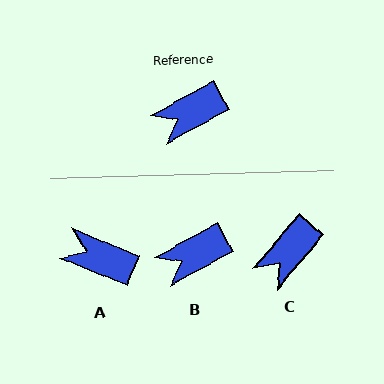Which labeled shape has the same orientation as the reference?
B.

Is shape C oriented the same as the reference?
No, it is off by about 21 degrees.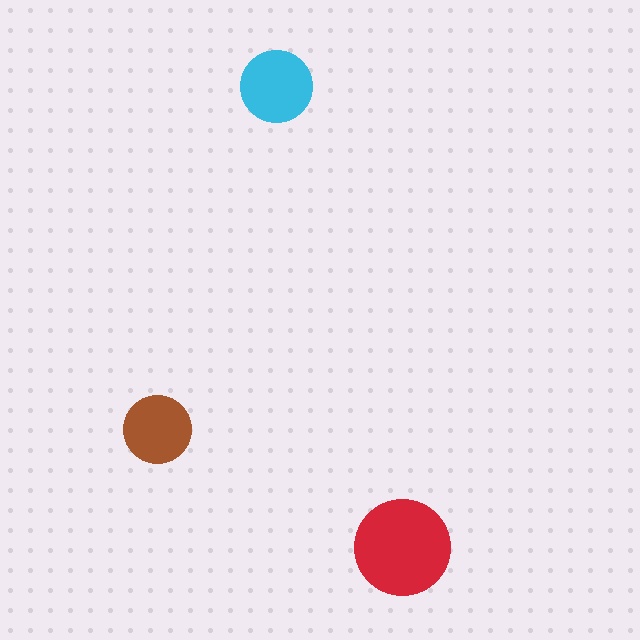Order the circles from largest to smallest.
the red one, the cyan one, the brown one.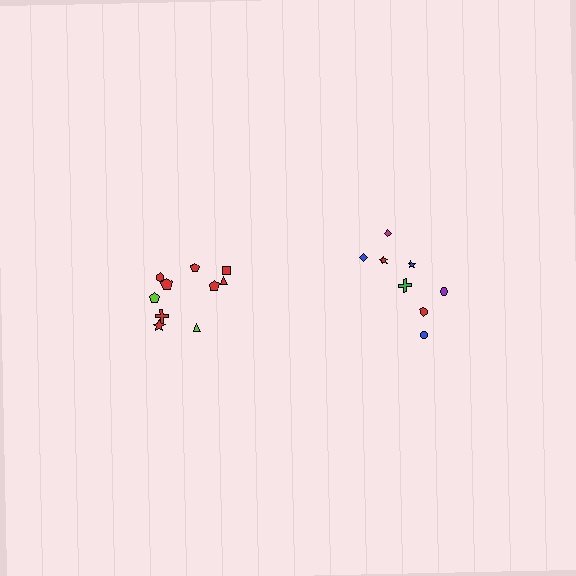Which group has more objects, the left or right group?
The left group.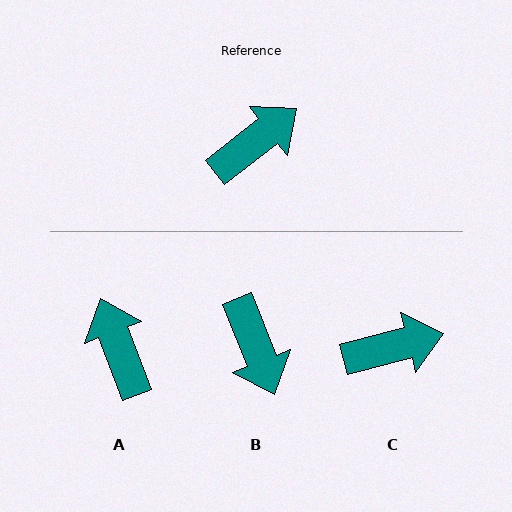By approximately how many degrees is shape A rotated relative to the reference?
Approximately 73 degrees counter-clockwise.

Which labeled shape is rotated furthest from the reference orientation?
B, about 107 degrees away.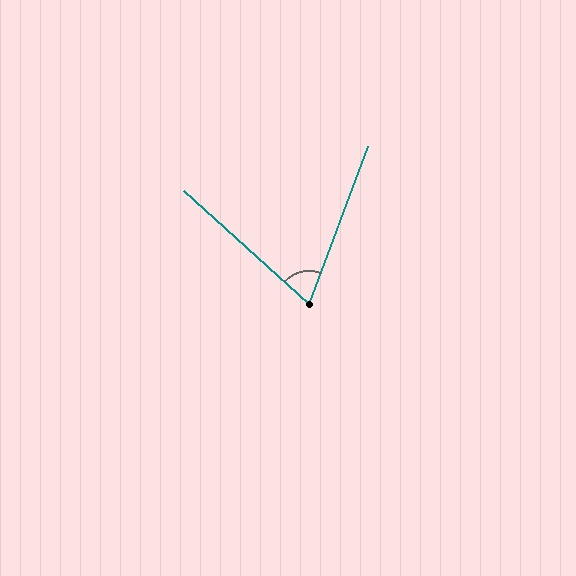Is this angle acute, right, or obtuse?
It is acute.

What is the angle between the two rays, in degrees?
Approximately 69 degrees.